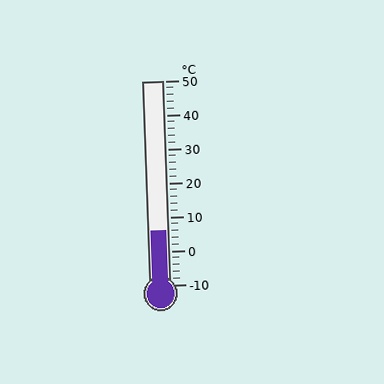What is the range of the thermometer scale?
The thermometer scale ranges from -10°C to 50°C.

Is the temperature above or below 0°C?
The temperature is above 0°C.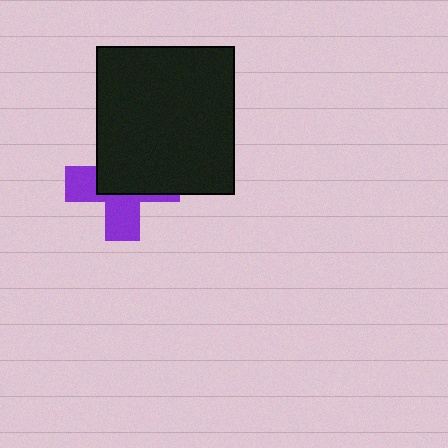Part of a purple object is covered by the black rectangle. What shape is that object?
It is a cross.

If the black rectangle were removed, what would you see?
You would see the complete purple cross.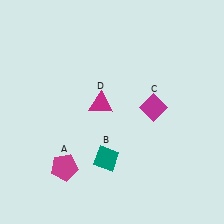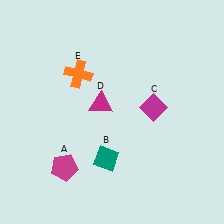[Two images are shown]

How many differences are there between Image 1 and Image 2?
There is 1 difference between the two images.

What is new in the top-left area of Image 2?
An orange cross (E) was added in the top-left area of Image 2.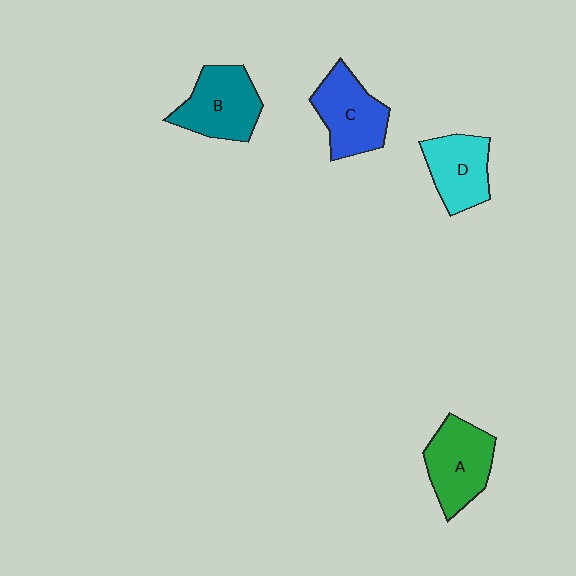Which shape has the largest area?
Shape A (green).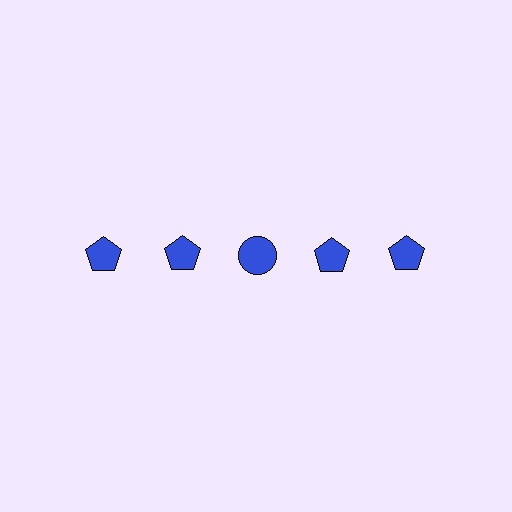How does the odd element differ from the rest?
It has a different shape: circle instead of pentagon.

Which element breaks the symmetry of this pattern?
The blue circle in the top row, center column breaks the symmetry. All other shapes are blue pentagons.